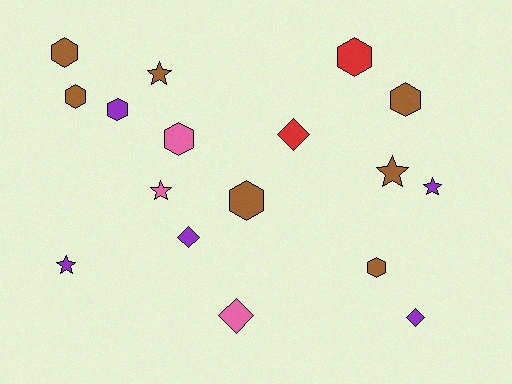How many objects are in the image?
There are 17 objects.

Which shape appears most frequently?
Hexagon, with 8 objects.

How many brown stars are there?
There are 2 brown stars.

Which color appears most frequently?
Brown, with 7 objects.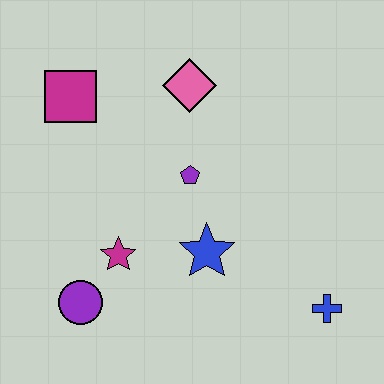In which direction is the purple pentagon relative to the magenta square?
The purple pentagon is to the right of the magenta square.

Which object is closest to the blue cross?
The blue star is closest to the blue cross.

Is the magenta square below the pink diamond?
Yes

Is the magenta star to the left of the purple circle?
No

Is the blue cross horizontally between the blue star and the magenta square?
No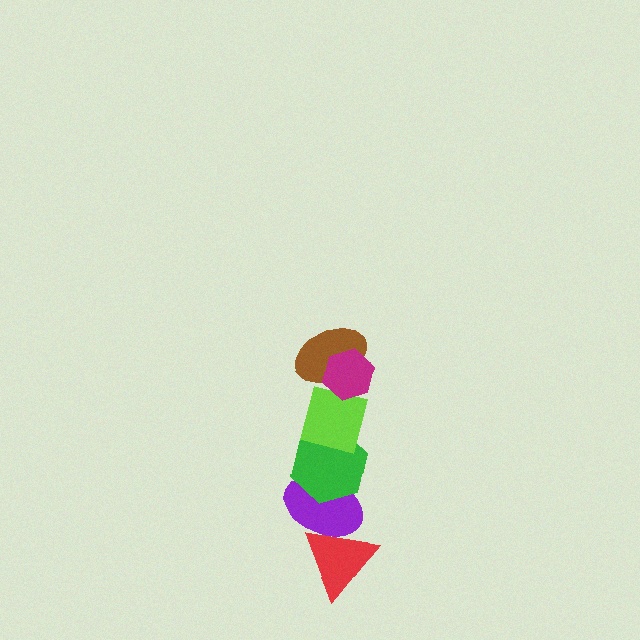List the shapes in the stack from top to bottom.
From top to bottom: the magenta hexagon, the brown ellipse, the lime square, the green hexagon, the purple ellipse, the red triangle.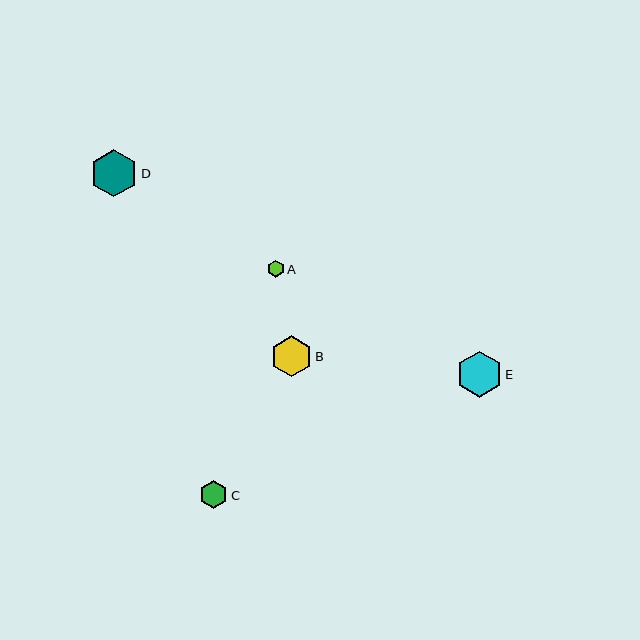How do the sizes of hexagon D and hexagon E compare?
Hexagon D and hexagon E are approximately the same size.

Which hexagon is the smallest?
Hexagon A is the smallest with a size of approximately 17 pixels.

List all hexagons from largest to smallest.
From largest to smallest: D, E, B, C, A.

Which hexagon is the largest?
Hexagon D is the largest with a size of approximately 47 pixels.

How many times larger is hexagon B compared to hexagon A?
Hexagon B is approximately 2.4 times the size of hexagon A.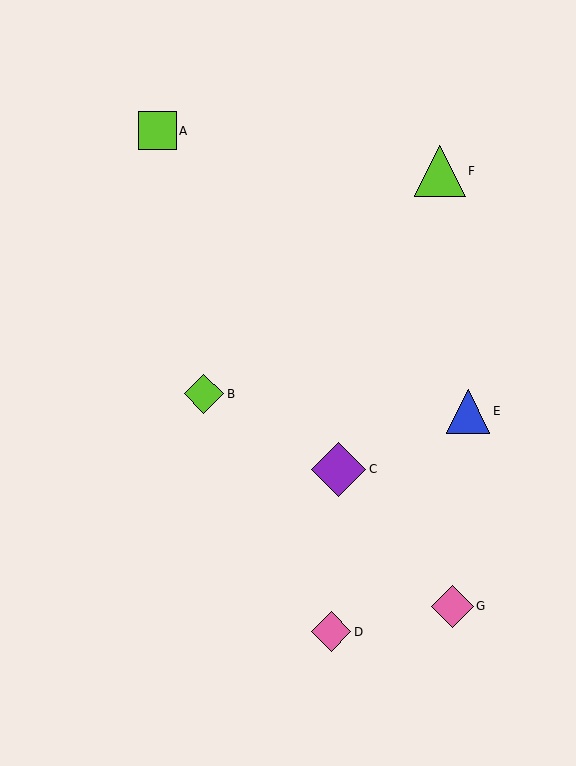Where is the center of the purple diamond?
The center of the purple diamond is at (339, 469).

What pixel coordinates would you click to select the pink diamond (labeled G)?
Click at (452, 606) to select the pink diamond G.